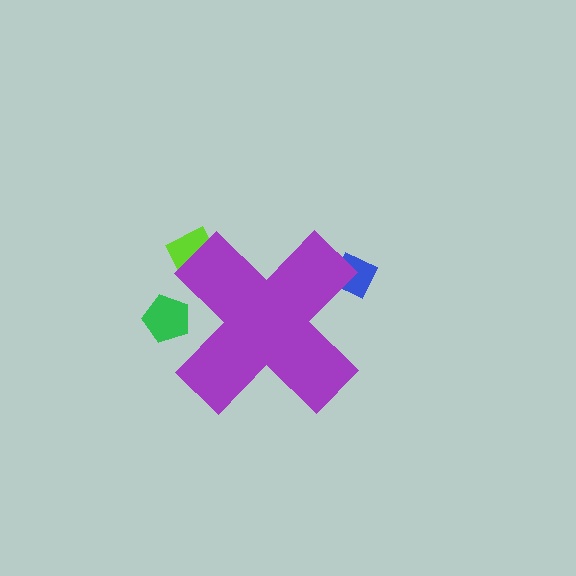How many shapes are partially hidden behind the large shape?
3 shapes are partially hidden.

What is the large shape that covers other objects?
A purple cross.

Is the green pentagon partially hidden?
Yes, the green pentagon is partially hidden behind the purple cross.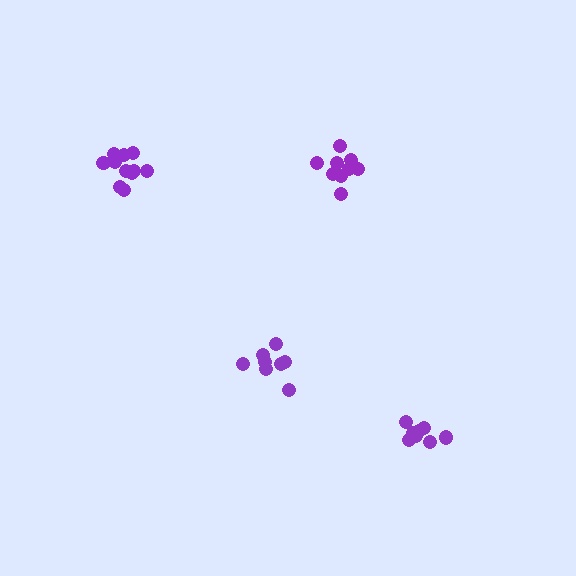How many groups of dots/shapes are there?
There are 4 groups.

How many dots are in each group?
Group 1: 8 dots, Group 2: 8 dots, Group 3: 9 dots, Group 4: 11 dots (36 total).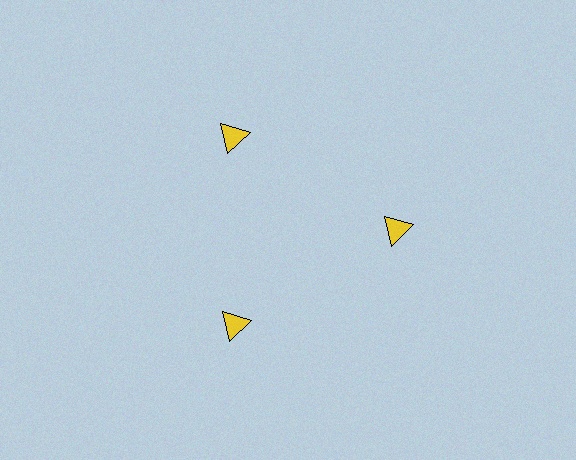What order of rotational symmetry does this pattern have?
This pattern has 3-fold rotational symmetry.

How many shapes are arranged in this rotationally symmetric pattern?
There are 3 shapes, arranged in 3 groups of 1.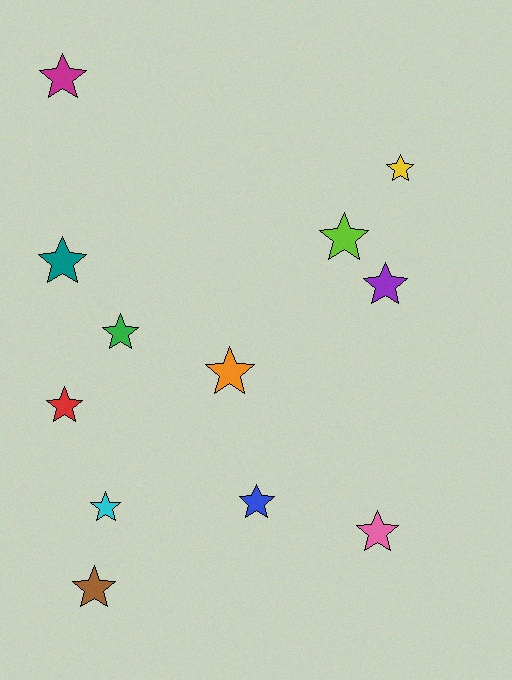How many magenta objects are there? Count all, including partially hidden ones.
There is 1 magenta object.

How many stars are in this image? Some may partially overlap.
There are 12 stars.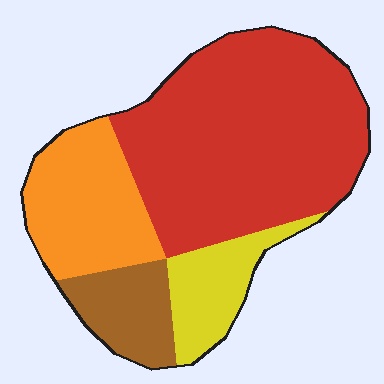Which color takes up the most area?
Red, at roughly 55%.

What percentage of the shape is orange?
Orange covers 21% of the shape.